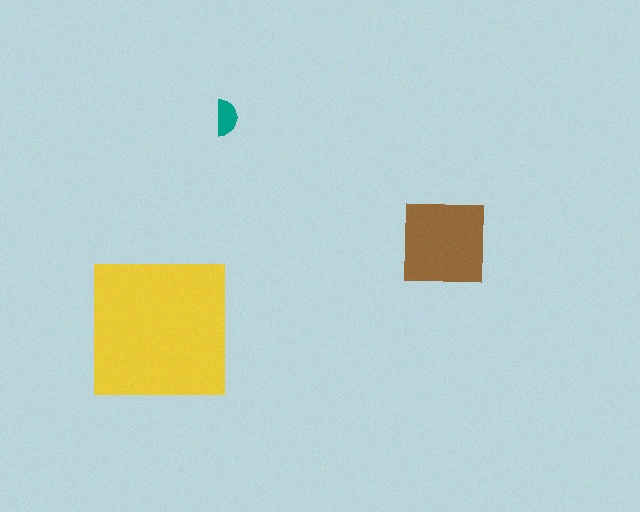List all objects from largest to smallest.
The yellow square, the brown square, the teal semicircle.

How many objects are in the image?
There are 3 objects in the image.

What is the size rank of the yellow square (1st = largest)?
1st.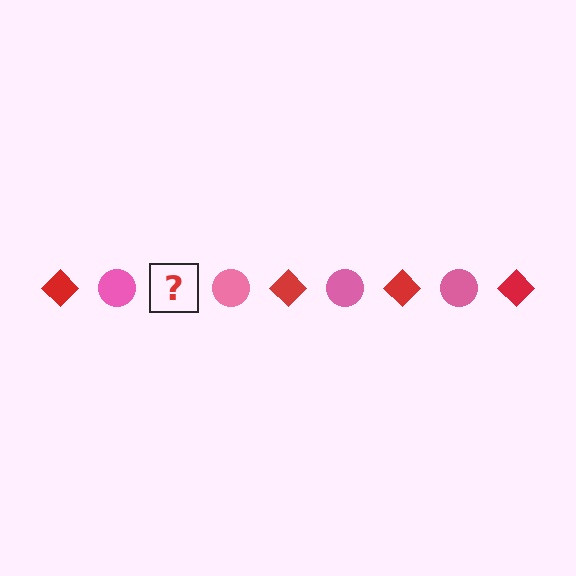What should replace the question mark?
The question mark should be replaced with a red diamond.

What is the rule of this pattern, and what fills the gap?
The rule is that the pattern alternates between red diamond and pink circle. The gap should be filled with a red diamond.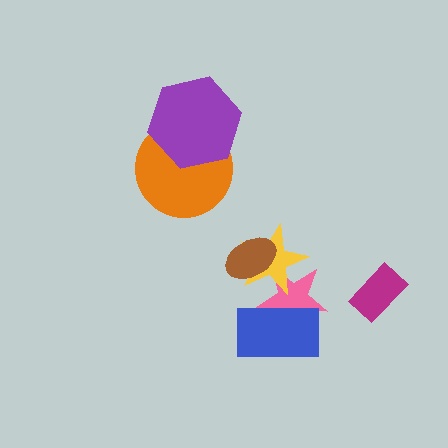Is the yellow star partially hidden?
Yes, it is partially covered by another shape.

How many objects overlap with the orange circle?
1 object overlaps with the orange circle.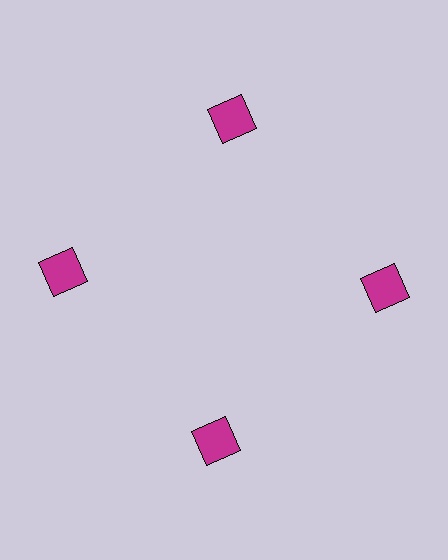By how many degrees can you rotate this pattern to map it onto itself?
The pattern maps onto itself every 90 degrees of rotation.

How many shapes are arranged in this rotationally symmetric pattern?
There are 4 shapes, arranged in 4 groups of 1.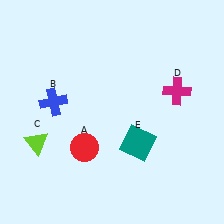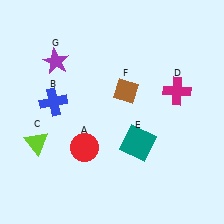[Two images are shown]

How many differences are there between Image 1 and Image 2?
There are 2 differences between the two images.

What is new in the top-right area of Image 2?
A brown diamond (F) was added in the top-right area of Image 2.